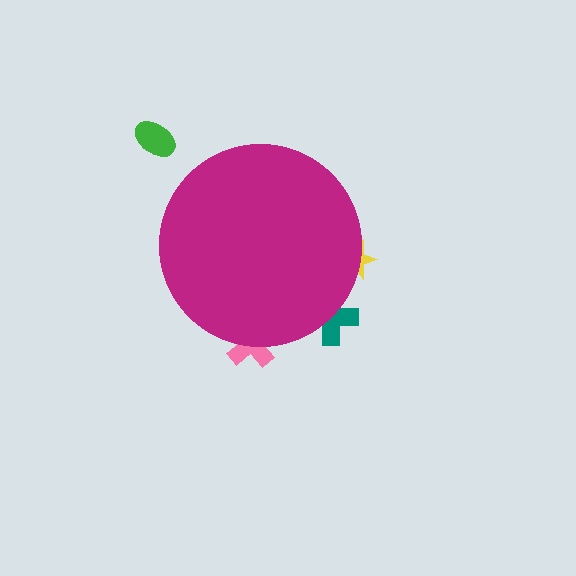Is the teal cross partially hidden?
Yes, the teal cross is partially hidden behind the magenta circle.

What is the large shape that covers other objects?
A magenta circle.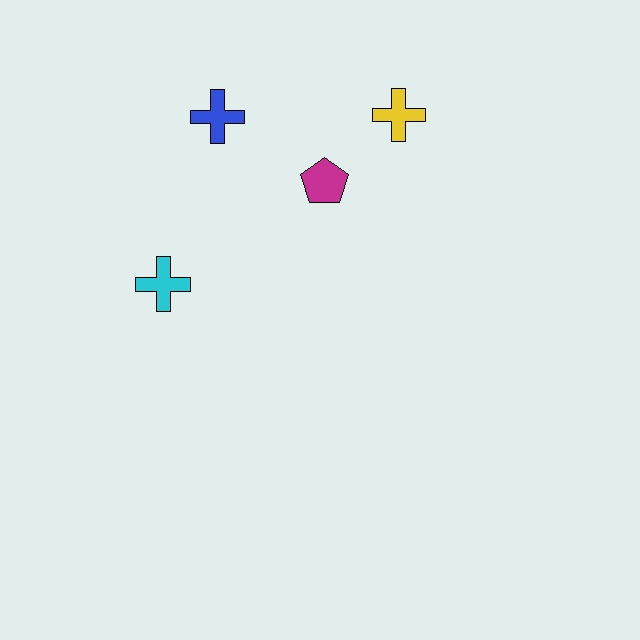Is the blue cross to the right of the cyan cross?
Yes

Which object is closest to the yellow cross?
The magenta pentagon is closest to the yellow cross.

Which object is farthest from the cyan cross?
The yellow cross is farthest from the cyan cross.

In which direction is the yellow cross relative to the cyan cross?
The yellow cross is to the right of the cyan cross.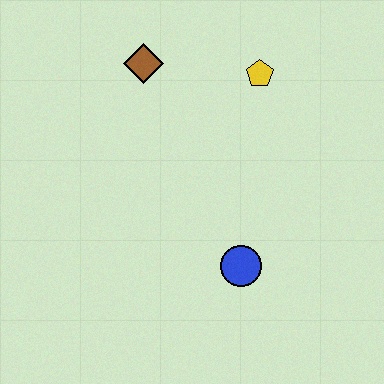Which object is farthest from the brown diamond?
The blue circle is farthest from the brown diamond.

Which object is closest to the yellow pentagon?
The brown diamond is closest to the yellow pentagon.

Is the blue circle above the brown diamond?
No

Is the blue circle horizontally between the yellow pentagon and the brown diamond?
Yes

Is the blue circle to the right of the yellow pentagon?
No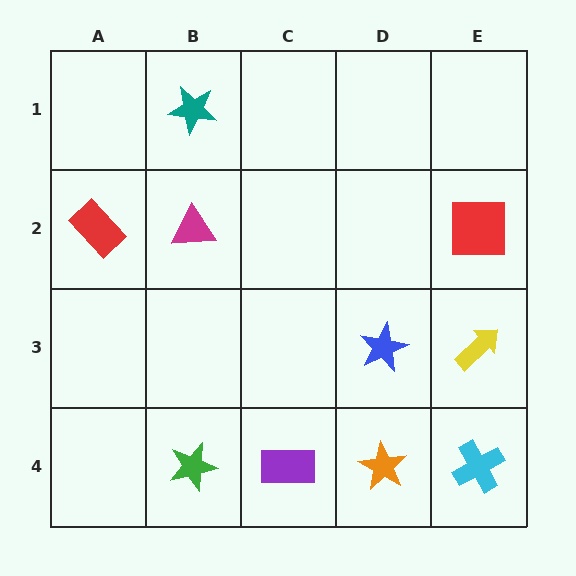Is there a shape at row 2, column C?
No, that cell is empty.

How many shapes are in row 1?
1 shape.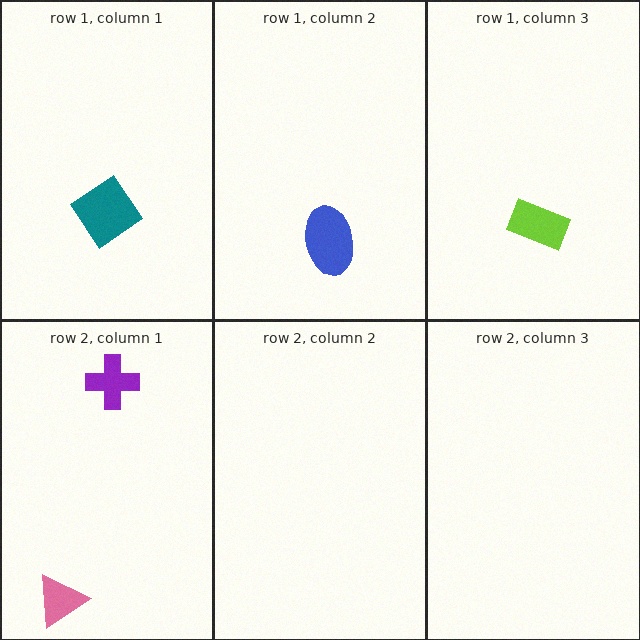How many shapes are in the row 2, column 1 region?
2.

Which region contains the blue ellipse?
The row 1, column 2 region.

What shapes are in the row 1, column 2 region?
The blue ellipse.